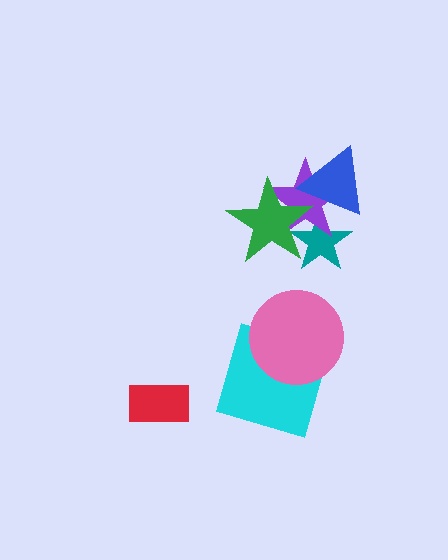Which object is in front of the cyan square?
The pink circle is in front of the cyan square.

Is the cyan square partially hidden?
Yes, it is partially covered by another shape.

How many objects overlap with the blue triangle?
3 objects overlap with the blue triangle.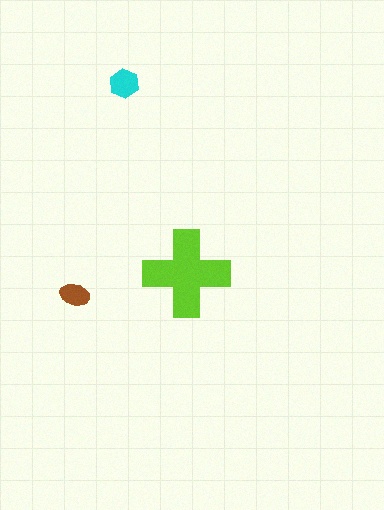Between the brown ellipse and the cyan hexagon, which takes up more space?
The cyan hexagon.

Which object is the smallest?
The brown ellipse.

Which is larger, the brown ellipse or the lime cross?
The lime cross.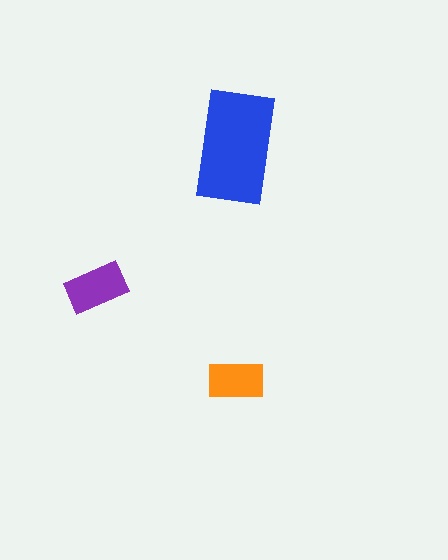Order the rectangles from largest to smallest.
the blue one, the purple one, the orange one.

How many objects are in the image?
There are 3 objects in the image.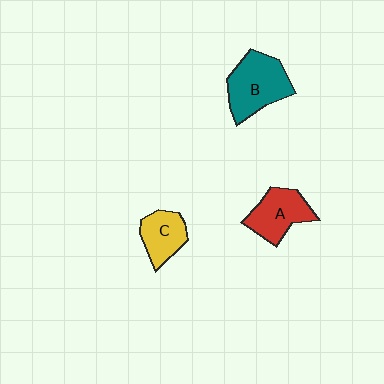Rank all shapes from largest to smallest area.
From largest to smallest: B (teal), A (red), C (yellow).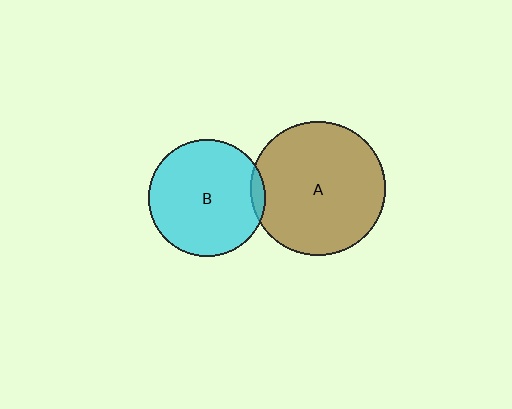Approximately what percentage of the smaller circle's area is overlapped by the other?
Approximately 5%.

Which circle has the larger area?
Circle A (brown).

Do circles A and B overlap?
Yes.